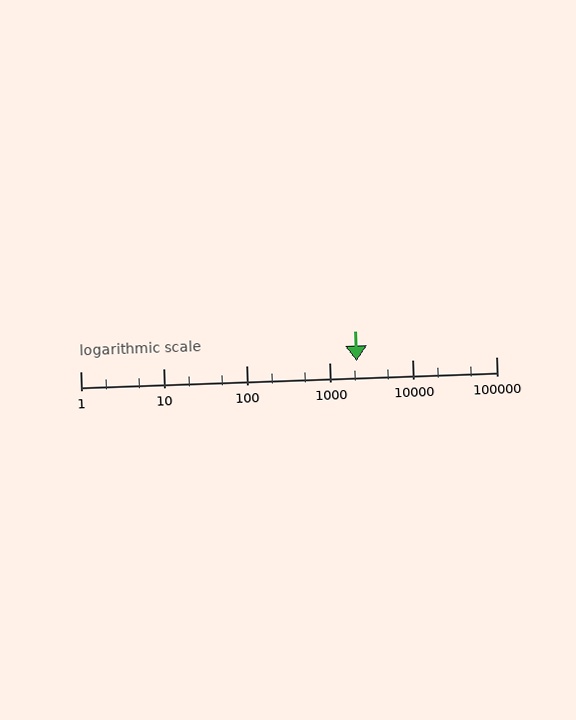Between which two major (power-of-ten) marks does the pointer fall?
The pointer is between 1000 and 10000.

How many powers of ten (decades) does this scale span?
The scale spans 5 decades, from 1 to 100000.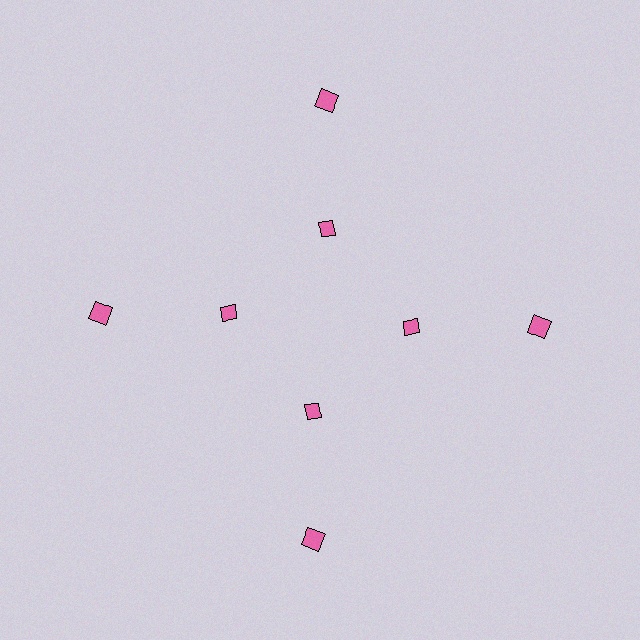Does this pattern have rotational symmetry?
Yes, this pattern has 4-fold rotational symmetry. It looks the same after rotating 90 degrees around the center.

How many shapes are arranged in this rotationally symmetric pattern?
There are 8 shapes, arranged in 4 groups of 2.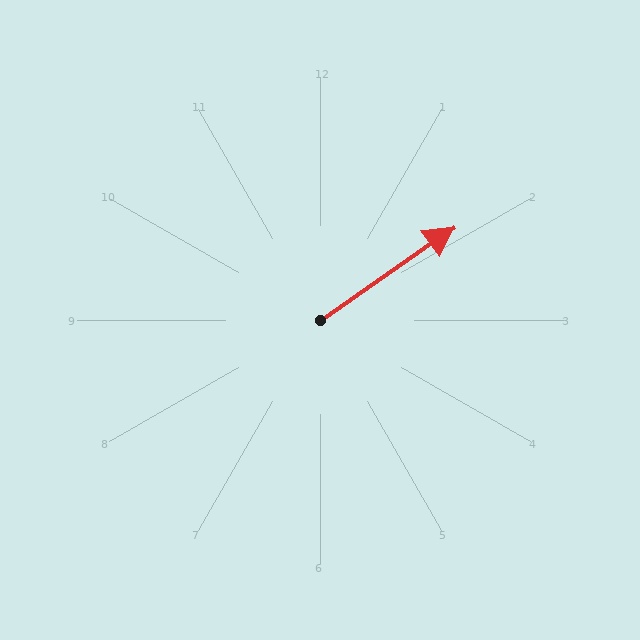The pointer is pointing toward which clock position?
Roughly 2 o'clock.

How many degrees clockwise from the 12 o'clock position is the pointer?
Approximately 55 degrees.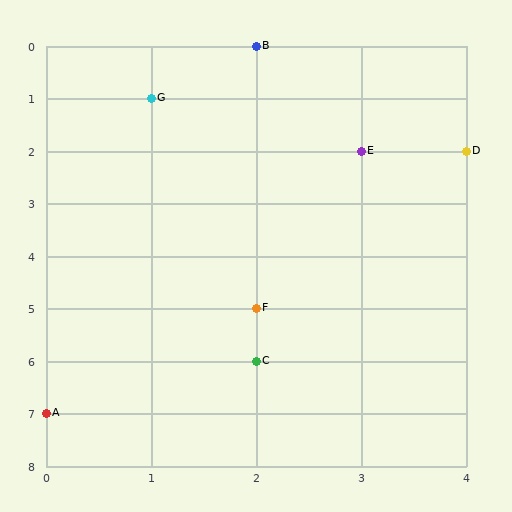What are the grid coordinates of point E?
Point E is at grid coordinates (3, 2).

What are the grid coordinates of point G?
Point G is at grid coordinates (1, 1).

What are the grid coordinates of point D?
Point D is at grid coordinates (4, 2).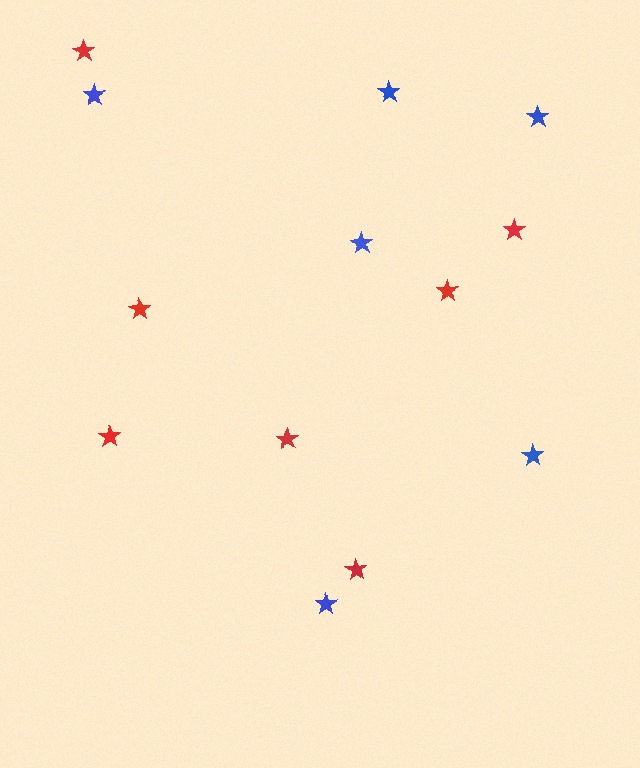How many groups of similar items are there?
There are 2 groups: one group of red stars (7) and one group of blue stars (6).